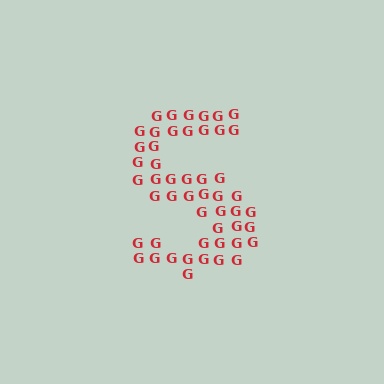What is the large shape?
The large shape is the letter S.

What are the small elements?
The small elements are letter G's.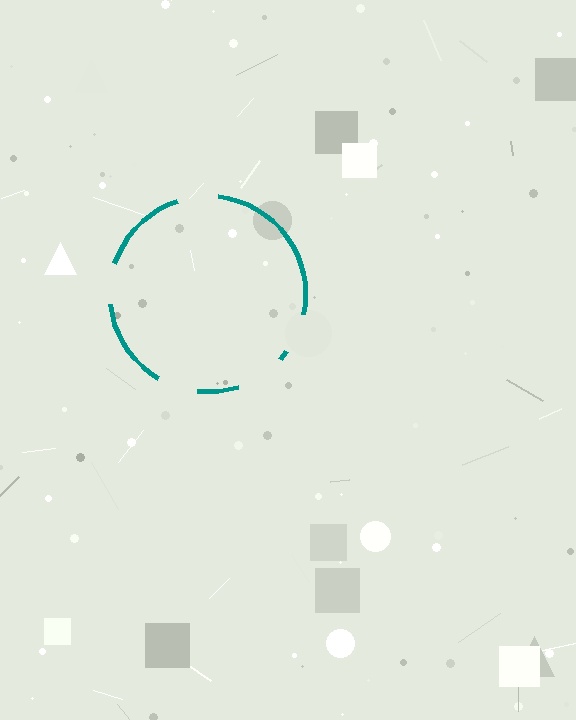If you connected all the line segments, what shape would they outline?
They would outline a circle.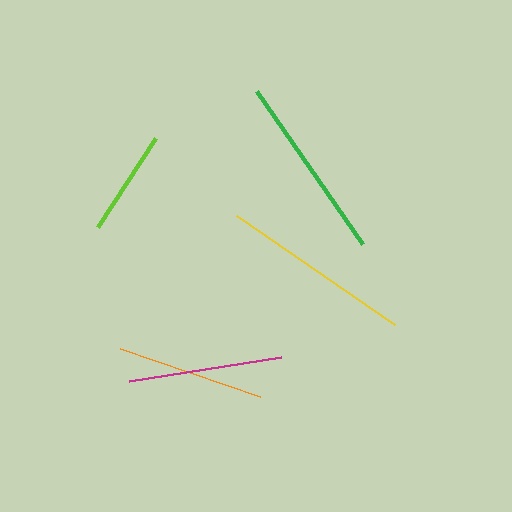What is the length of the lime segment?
The lime segment is approximately 107 pixels long.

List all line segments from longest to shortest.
From longest to shortest: yellow, green, magenta, orange, lime.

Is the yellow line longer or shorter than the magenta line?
The yellow line is longer than the magenta line.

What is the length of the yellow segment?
The yellow segment is approximately 192 pixels long.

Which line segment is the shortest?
The lime line is the shortest at approximately 107 pixels.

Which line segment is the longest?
The yellow line is the longest at approximately 192 pixels.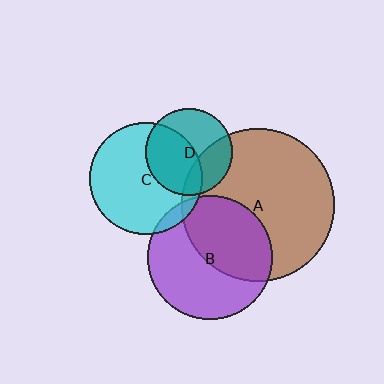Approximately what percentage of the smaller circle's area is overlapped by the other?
Approximately 10%.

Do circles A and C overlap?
Yes.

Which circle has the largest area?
Circle A (brown).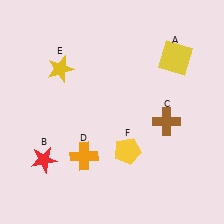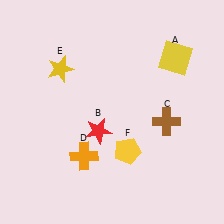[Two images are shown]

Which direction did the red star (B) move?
The red star (B) moved right.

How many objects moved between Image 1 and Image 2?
1 object moved between the two images.